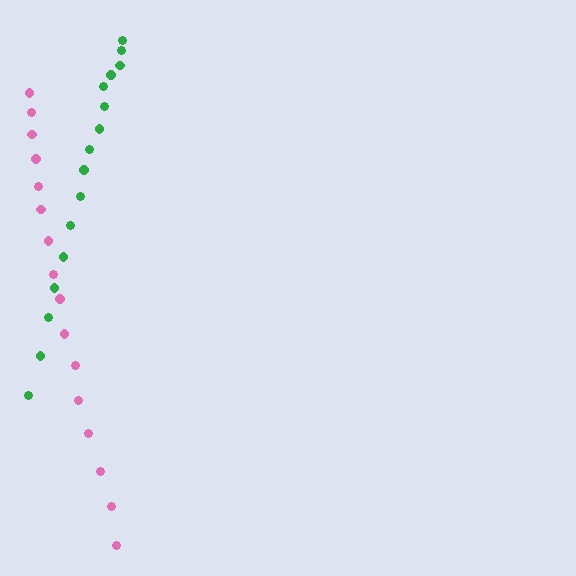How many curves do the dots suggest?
There are 2 distinct paths.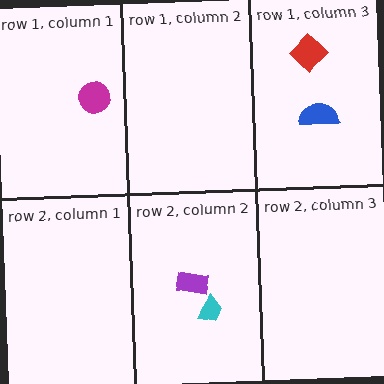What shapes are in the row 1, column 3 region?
The blue semicircle, the red diamond.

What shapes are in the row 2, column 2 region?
The cyan trapezoid, the purple rectangle.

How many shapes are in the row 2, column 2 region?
2.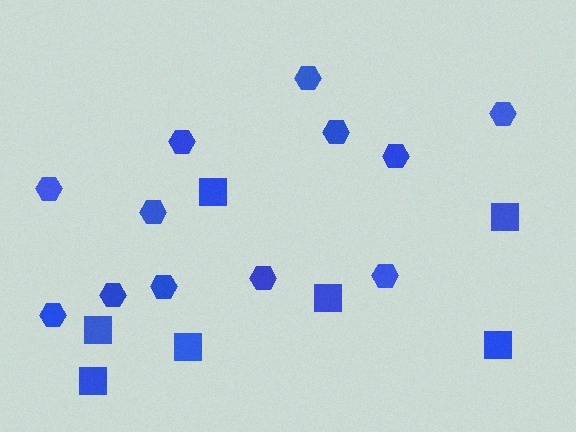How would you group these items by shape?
There are 2 groups: one group of squares (7) and one group of hexagons (12).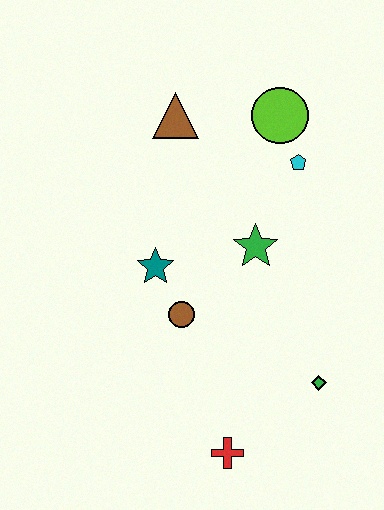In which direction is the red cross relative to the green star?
The red cross is below the green star.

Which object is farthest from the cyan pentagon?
The red cross is farthest from the cyan pentagon.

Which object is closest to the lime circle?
The cyan pentagon is closest to the lime circle.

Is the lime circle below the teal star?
No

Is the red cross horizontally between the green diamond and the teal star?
Yes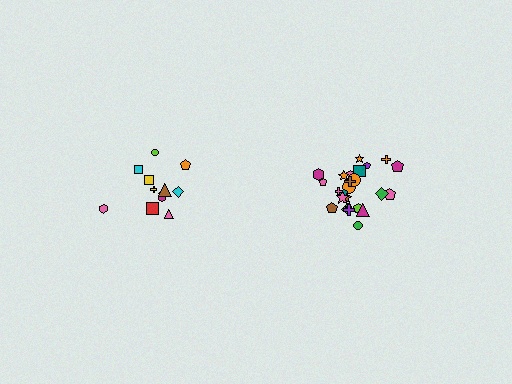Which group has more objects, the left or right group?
The right group.